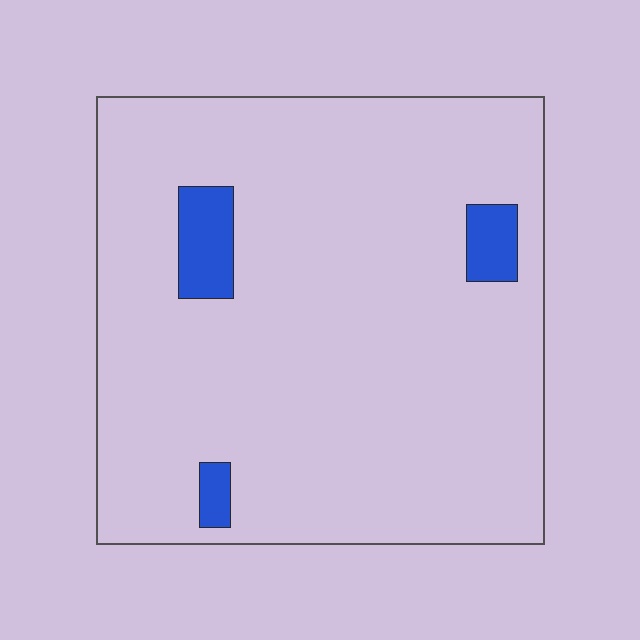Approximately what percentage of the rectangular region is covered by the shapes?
Approximately 5%.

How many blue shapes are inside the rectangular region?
3.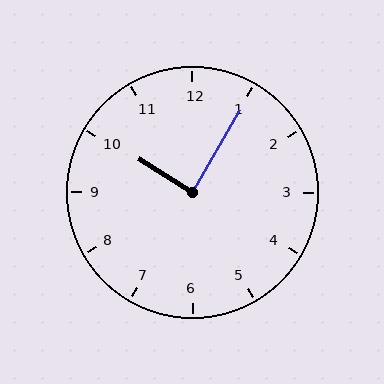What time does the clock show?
10:05.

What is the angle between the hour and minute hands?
Approximately 88 degrees.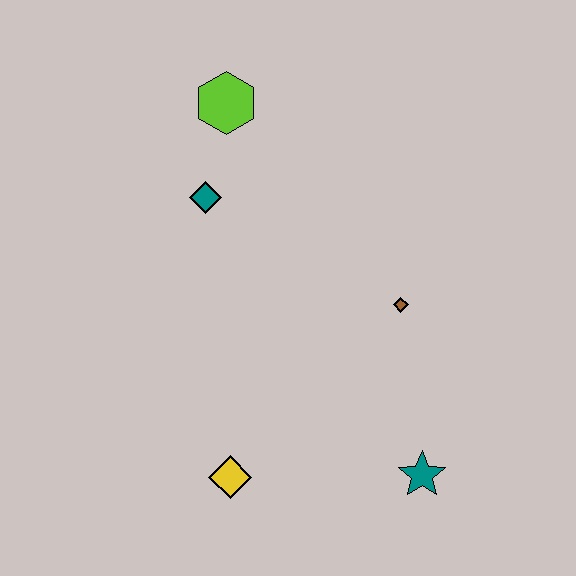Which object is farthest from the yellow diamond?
The lime hexagon is farthest from the yellow diamond.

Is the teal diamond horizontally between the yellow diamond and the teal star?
No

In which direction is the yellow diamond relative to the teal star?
The yellow diamond is to the left of the teal star.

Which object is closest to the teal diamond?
The lime hexagon is closest to the teal diamond.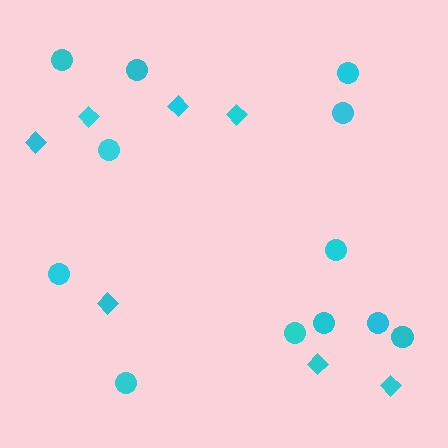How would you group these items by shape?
There are 2 groups: one group of circles (12) and one group of diamonds (7).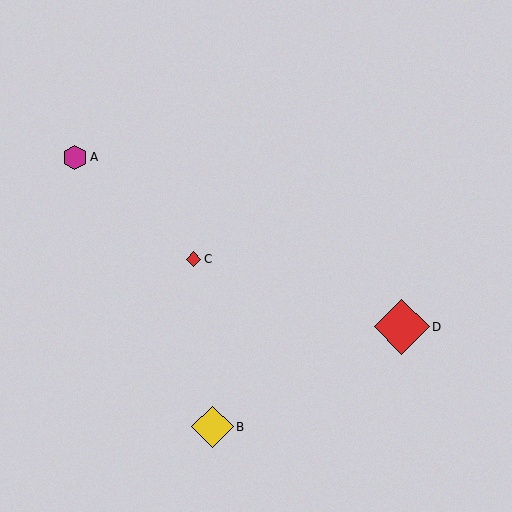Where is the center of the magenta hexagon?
The center of the magenta hexagon is at (75, 157).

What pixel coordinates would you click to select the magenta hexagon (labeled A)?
Click at (75, 157) to select the magenta hexagon A.